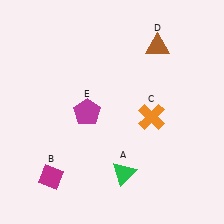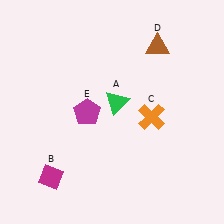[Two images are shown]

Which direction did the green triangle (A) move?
The green triangle (A) moved up.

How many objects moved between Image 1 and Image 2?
1 object moved between the two images.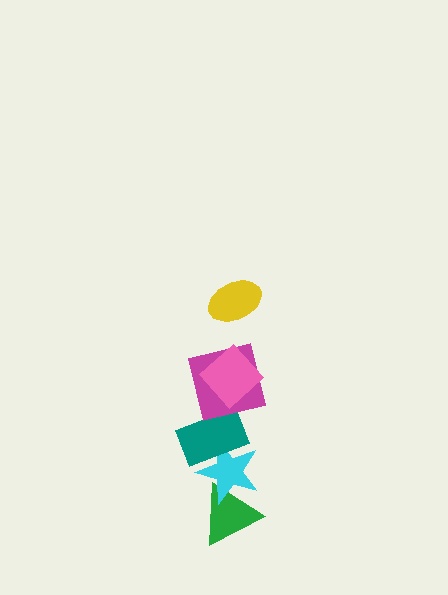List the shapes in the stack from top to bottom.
From top to bottom: the yellow ellipse, the pink diamond, the magenta square, the teal rectangle, the cyan star, the green triangle.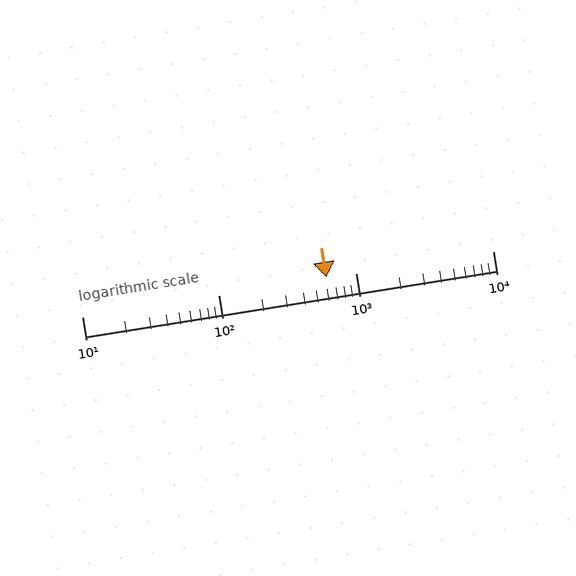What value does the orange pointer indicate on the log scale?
The pointer indicates approximately 610.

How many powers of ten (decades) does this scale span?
The scale spans 3 decades, from 10 to 10000.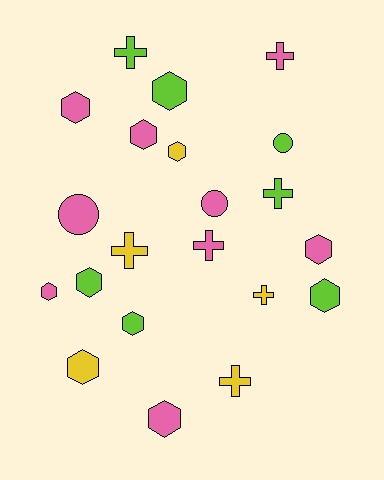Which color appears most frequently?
Pink, with 9 objects.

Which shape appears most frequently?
Hexagon, with 11 objects.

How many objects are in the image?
There are 21 objects.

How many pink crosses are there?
There are 2 pink crosses.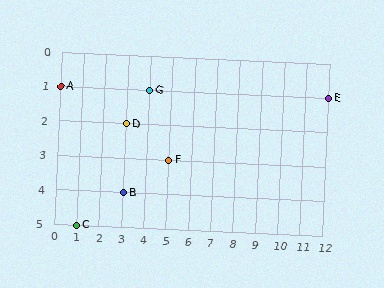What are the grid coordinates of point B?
Point B is at grid coordinates (3, 4).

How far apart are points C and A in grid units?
Points C and A are 1 column and 4 rows apart (about 4.1 grid units diagonally).